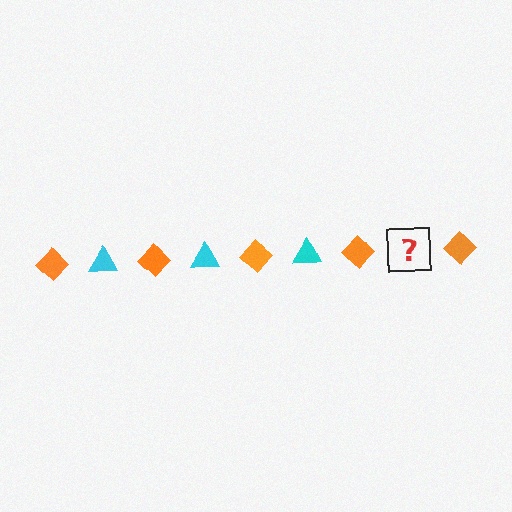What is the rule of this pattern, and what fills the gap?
The rule is that the pattern alternates between orange diamond and cyan triangle. The gap should be filled with a cyan triangle.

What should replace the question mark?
The question mark should be replaced with a cyan triangle.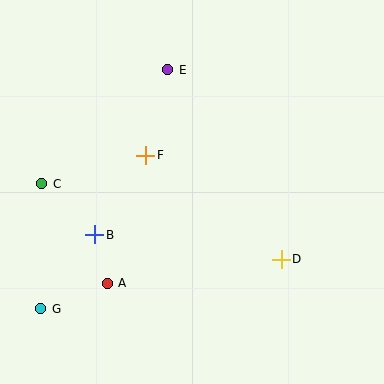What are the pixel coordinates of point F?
Point F is at (146, 155).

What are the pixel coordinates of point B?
Point B is at (95, 235).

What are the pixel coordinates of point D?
Point D is at (281, 259).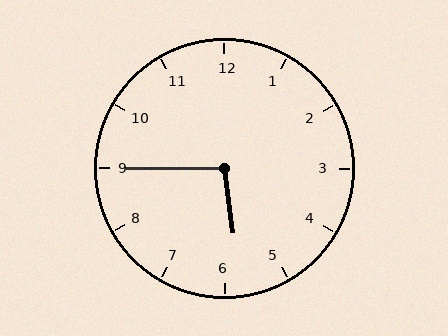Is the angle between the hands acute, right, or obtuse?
It is obtuse.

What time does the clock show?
5:45.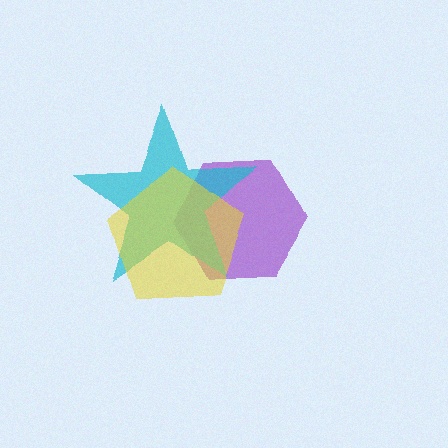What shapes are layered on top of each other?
The layered shapes are: a purple hexagon, a cyan star, a yellow pentagon.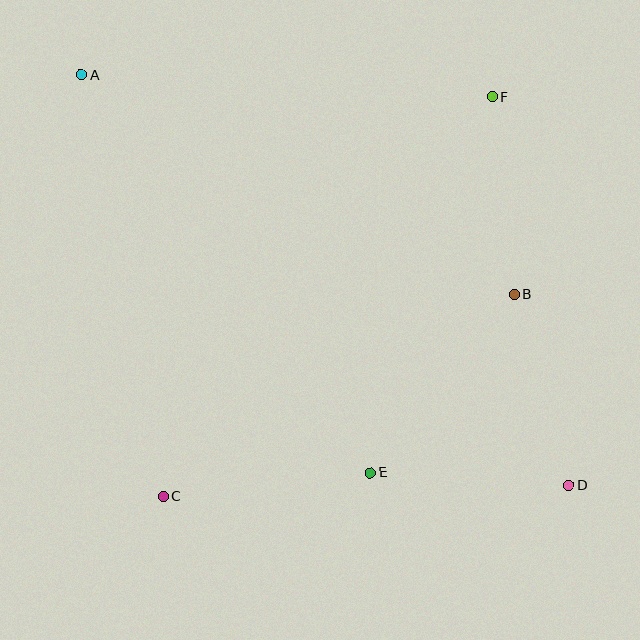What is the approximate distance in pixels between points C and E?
The distance between C and E is approximately 209 pixels.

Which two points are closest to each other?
Points B and F are closest to each other.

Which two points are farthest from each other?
Points A and D are farthest from each other.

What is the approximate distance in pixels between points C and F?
The distance between C and F is approximately 517 pixels.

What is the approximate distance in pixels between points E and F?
The distance between E and F is approximately 395 pixels.